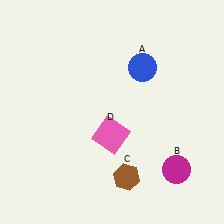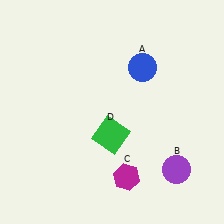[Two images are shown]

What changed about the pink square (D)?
In Image 1, D is pink. In Image 2, it changed to green.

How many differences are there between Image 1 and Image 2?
There are 3 differences between the two images.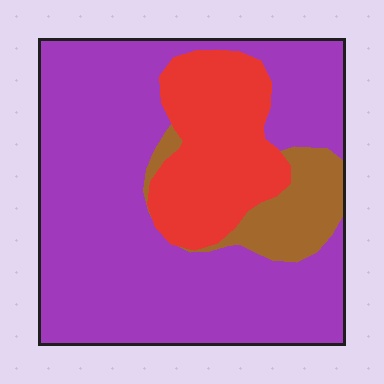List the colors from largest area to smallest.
From largest to smallest: purple, red, brown.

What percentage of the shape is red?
Red covers 21% of the shape.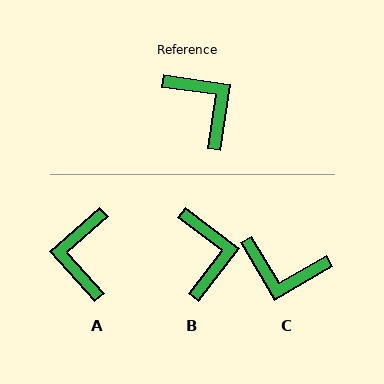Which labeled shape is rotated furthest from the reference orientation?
C, about 141 degrees away.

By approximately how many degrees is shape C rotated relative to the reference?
Approximately 141 degrees clockwise.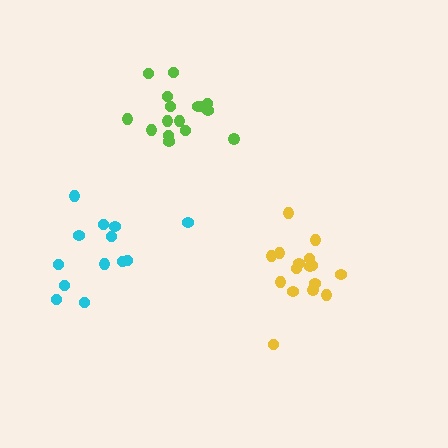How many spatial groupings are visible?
There are 3 spatial groupings.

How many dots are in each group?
Group 1: 13 dots, Group 2: 16 dots, Group 3: 17 dots (46 total).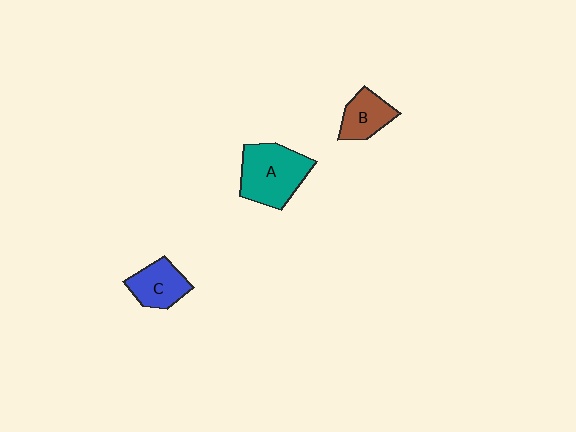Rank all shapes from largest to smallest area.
From largest to smallest: A (teal), C (blue), B (brown).